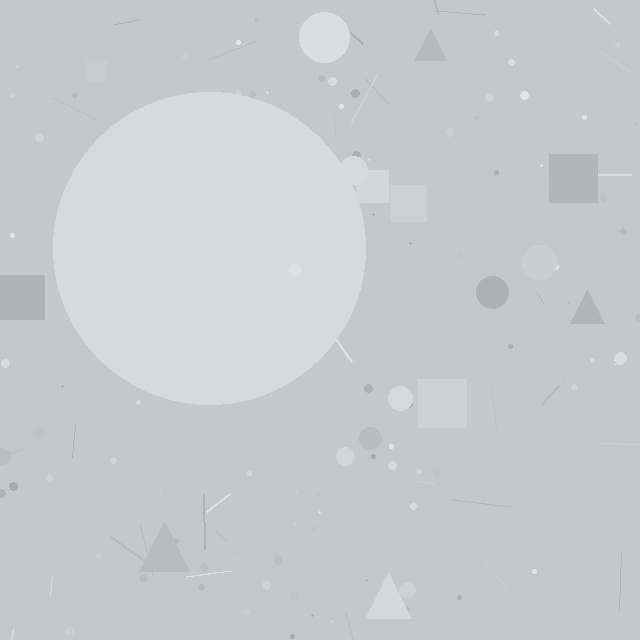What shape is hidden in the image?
A circle is hidden in the image.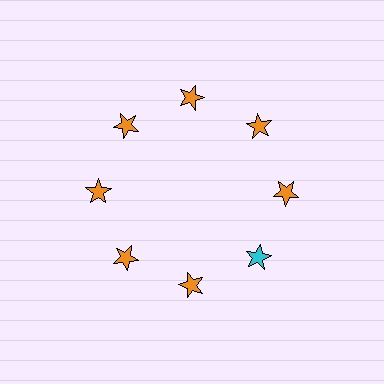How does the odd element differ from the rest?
It has a different color: cyan instead of orange.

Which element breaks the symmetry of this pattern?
The cyan star at roughly the 4 o'clock position breaks the symmetry. All other shapes are orange stars.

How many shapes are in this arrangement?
There are 8 shapes arranged in a ring pattern.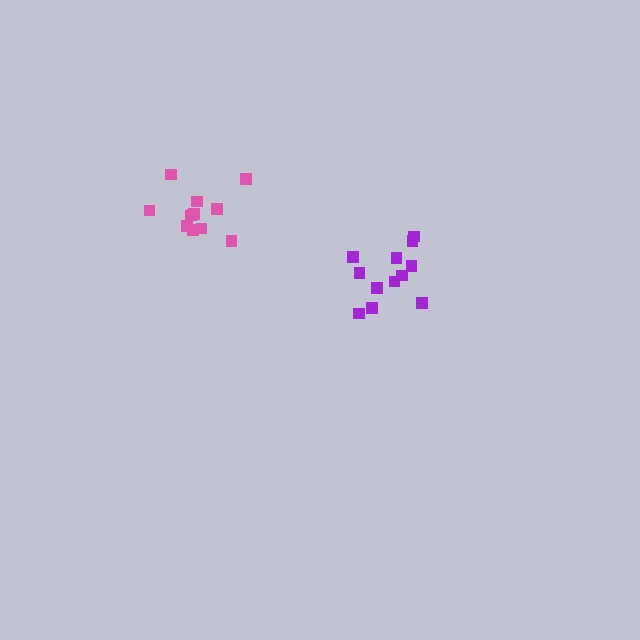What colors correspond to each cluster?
The clusters are colored: pink, purple.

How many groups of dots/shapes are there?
There are 2 groups.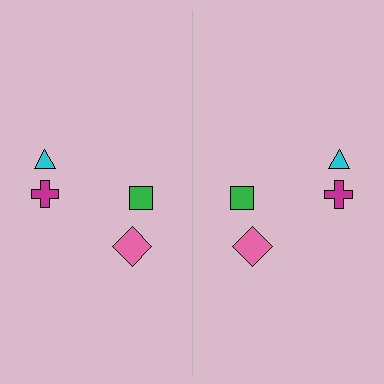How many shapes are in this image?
There are 8 shapes in this image.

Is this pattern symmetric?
Yes, this pattern has bilateral (reflection) symmetry.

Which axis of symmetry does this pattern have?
The pattern has a vertical axis of symmetry running through the center of the image.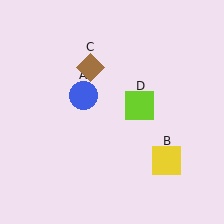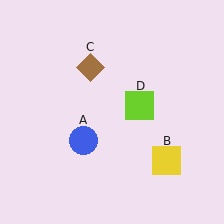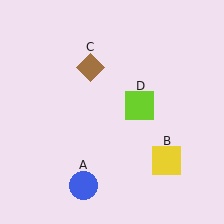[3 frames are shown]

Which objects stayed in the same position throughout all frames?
Yellow square (object B) and brown diamond (object C) and lime square (object D) remained stationary.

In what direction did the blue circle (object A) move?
The blue circle (object A) moved down.